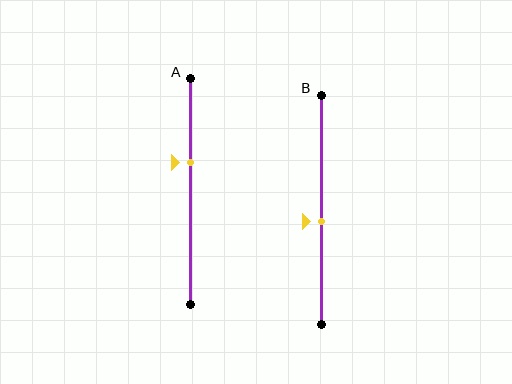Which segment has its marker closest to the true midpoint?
Segment B has its marker closest to the true midpoint.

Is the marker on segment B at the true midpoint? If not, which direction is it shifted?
No, the marker on segment B is shifted downward by about 5% of the segment length.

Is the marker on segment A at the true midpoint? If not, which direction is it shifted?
No, the marker on segment A is shifted upward by about 13% of the segment length.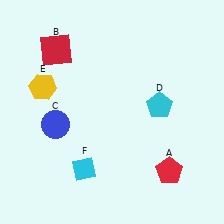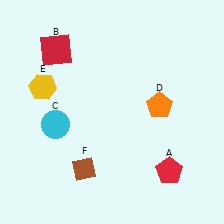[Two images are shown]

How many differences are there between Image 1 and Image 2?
There are 3 differences between the two images.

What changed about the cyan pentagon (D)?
In Image 1, D is cyan. In Image 2, it changed to orange.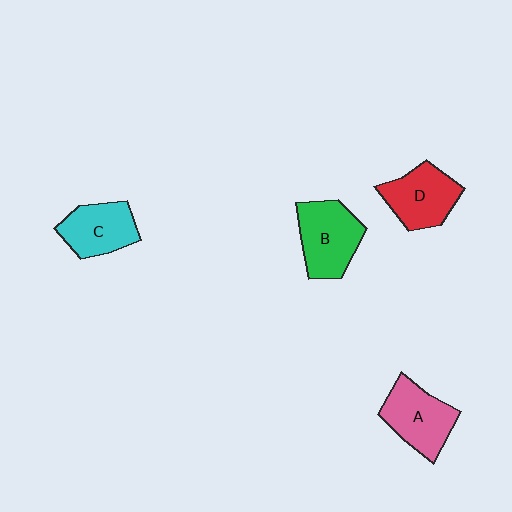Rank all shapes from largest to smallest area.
From largest to smallest: B (green), A (pink), D (red), C (cyan).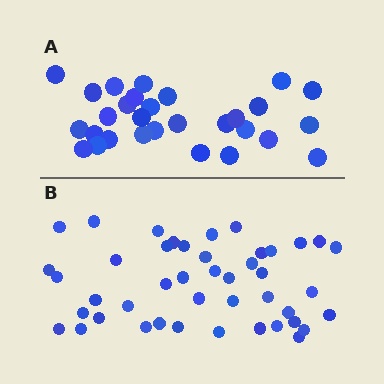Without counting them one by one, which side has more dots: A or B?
Region B (the bottom region) has more dots.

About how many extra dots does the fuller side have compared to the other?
Region B has approximately 15 more dots than region A.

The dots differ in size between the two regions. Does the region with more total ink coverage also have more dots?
No. Region A has more total ink coverage because its dots are larger, but region B actually contains more individual dots. Total area can be misleading — the number of items is what matters here.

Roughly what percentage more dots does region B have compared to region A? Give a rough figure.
About 50% more.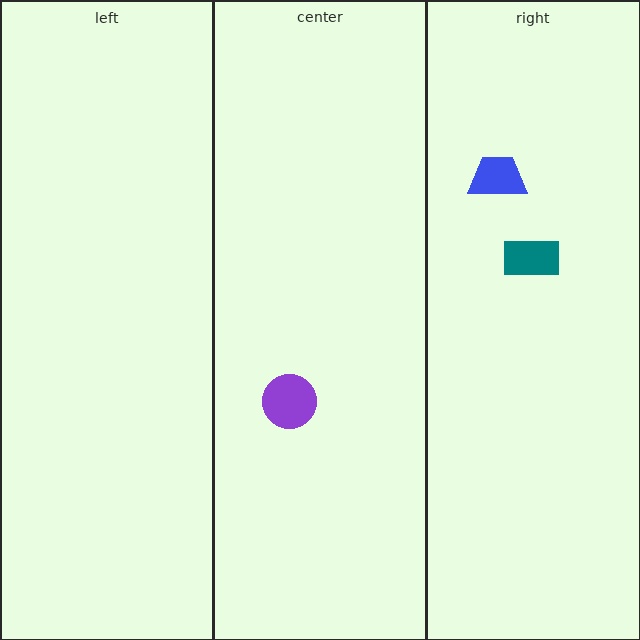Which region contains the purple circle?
The center region.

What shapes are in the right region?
The teal rectangle, the blue trapezoid.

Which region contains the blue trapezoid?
The right region.